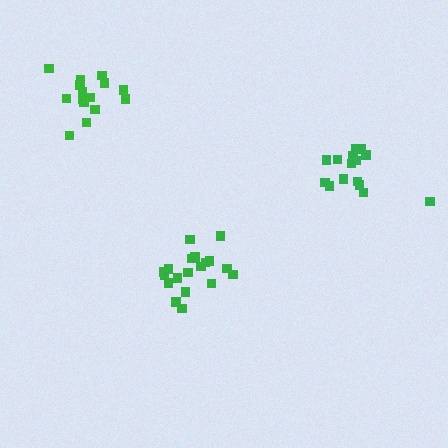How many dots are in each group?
Group 1: 19 dots, Group 2: 15 dots, Group 3: 15 dots (49 total).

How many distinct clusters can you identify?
There are 3 distinct clusters.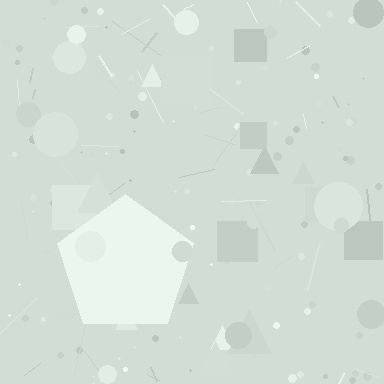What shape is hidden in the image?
A pentagon is hidden in the image.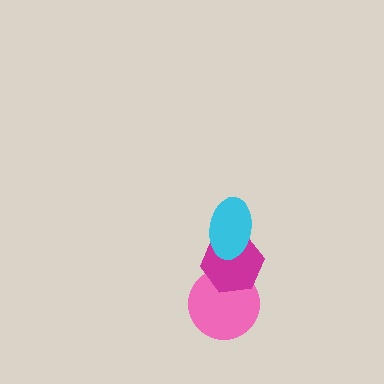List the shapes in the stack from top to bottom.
From top to bottom: the cyan ellipse, the magenta hexagon, the pink circle.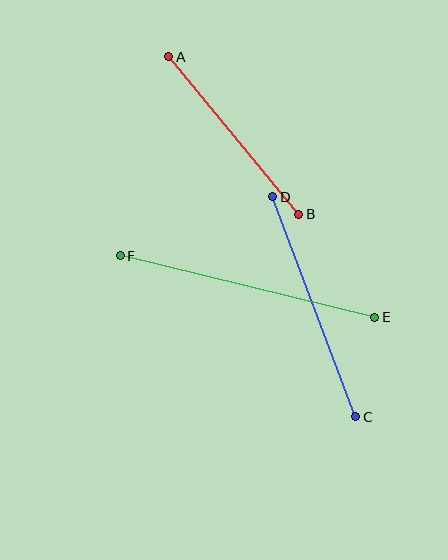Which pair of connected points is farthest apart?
Points E and F are farthest apart.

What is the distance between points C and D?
The distance is approximately 235 pixels.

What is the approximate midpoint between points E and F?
The midpoint is at approximately (248, 286) pixels.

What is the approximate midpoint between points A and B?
The midpoint is at approximately (234, 135) pixels.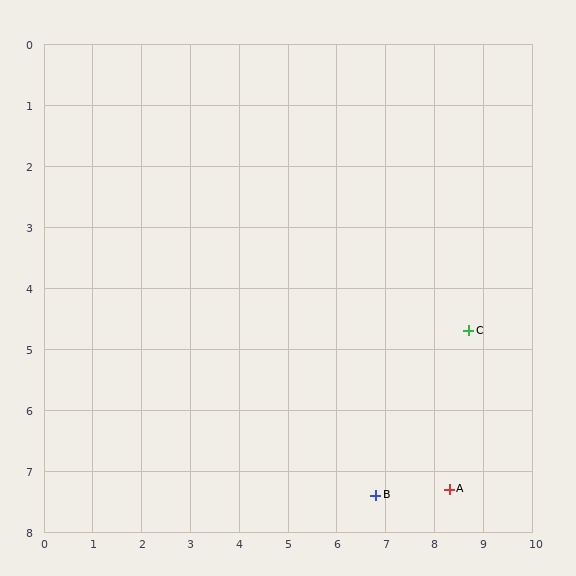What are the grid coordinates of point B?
Point B is at approximately (6.8, 7.4).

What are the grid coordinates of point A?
Point A is at approximately (8.3, 7.3).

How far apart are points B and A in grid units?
Points B and A are about 1.5 grid units apart.